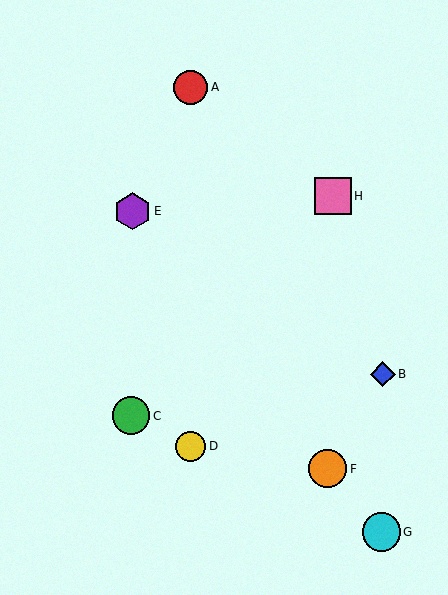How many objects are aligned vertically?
2 objects (A, D) are aligned vertically.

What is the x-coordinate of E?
Object E is at x≈133.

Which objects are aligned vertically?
Objects A, D are aligned vertically.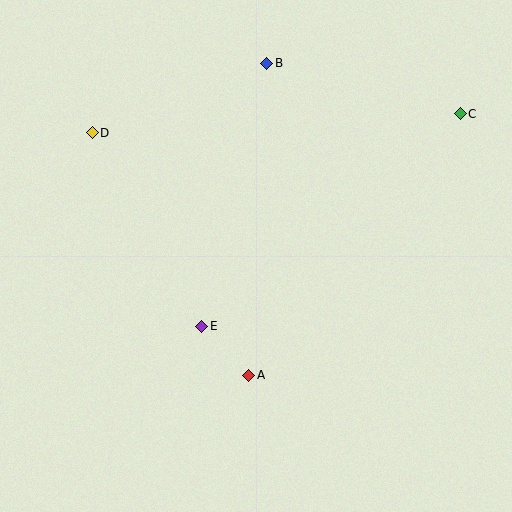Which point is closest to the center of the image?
Point E at (202, 326) is closest to the center.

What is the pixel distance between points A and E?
The distance between A and E is 68 pixels.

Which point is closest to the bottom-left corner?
Point E is closest to the bottom-left corner.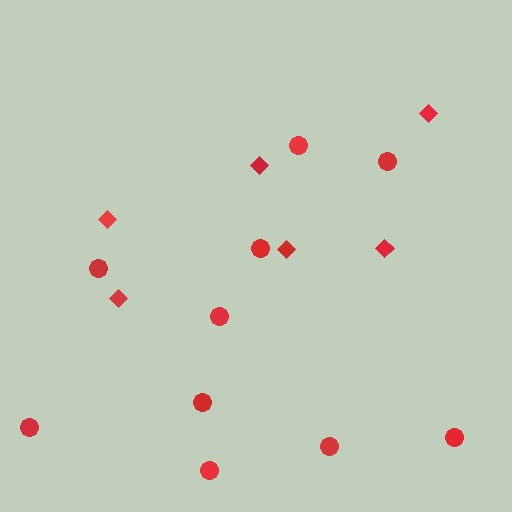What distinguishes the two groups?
There are 2 groups: one group of circles (10) and one group of diamonds (6).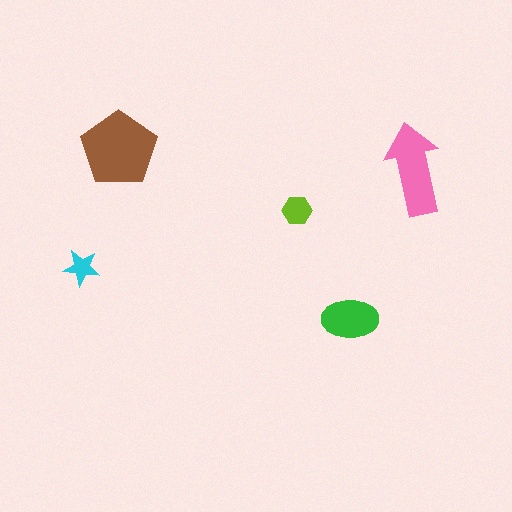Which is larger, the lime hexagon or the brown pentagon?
The brown pentagon.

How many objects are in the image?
There are 5 objects in the image.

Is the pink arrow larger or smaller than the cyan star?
Larger.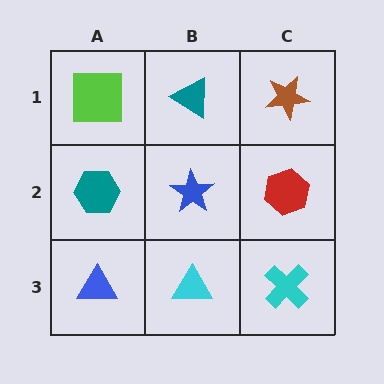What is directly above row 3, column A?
A teal hexagon.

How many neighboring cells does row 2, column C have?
3.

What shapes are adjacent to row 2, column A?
A lime square (row 1, column A), a blue triangle (row 3, column A), a blue star (row 2, column B).